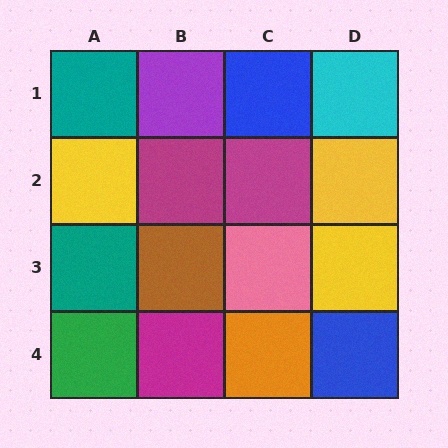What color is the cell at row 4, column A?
Green.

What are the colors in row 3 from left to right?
Teal, brown, pink, yellow.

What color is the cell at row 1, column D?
Cyan.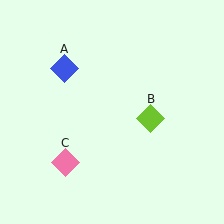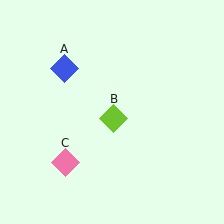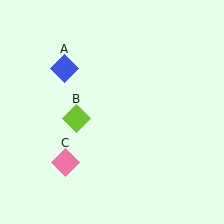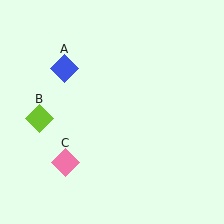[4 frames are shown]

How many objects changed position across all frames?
1 object changed position: lime diamond (object B).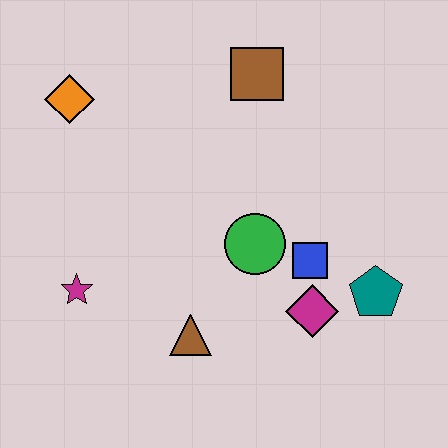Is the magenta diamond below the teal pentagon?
Yes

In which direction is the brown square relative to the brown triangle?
The brown square is above the brown triangle.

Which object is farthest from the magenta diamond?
The orange diamond is farthest from the magenta diamond.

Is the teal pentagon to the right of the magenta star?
Yes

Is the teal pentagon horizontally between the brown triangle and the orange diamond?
No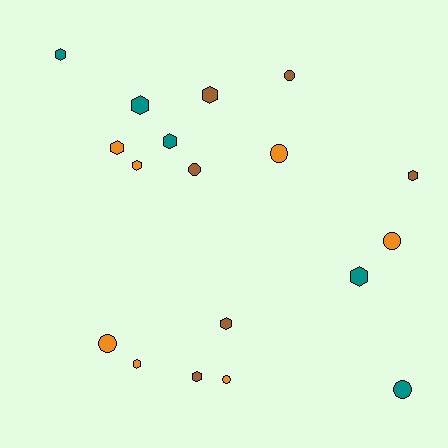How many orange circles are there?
There are 4 orange circles.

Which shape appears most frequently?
Hexagon, with 11 objects.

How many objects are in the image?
There are 18 objects.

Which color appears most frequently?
Orange, with 7 objects.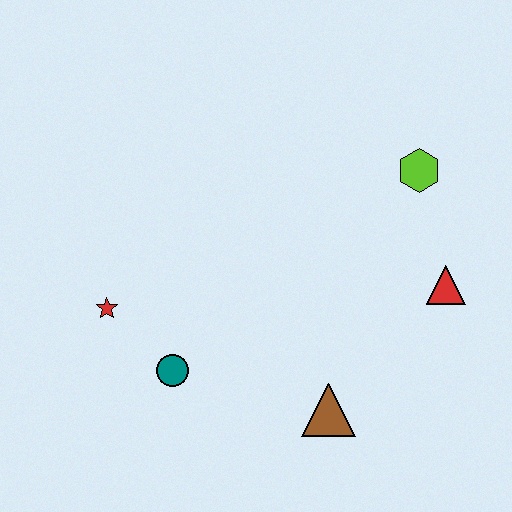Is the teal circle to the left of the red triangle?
Yes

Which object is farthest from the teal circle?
The lime hexagon is farthest from the teal circle.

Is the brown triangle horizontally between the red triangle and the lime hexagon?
No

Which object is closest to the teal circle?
The red star is closest to the teal circle.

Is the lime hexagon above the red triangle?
Yes